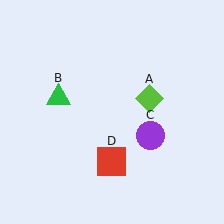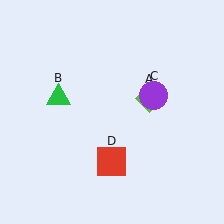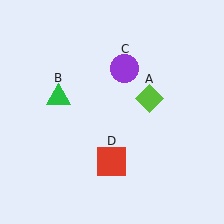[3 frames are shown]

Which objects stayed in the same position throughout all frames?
Lime diamond (object A) and green triangle (object B) and red square (object D) remained stationary.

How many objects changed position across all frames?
1 object changed position: purple circle (object C).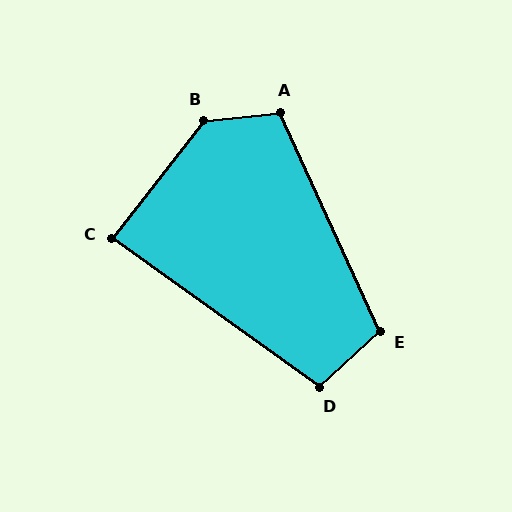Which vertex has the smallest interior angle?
C, at approximately 88 degrees.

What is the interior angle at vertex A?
Approximately 109 degrees (obtuse).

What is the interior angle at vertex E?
Approximately 108 degrees (obtuse).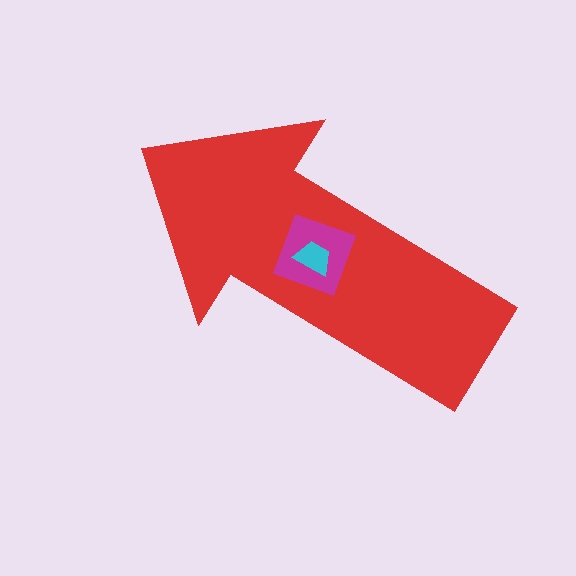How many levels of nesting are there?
3.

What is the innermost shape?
The cyan trapezoid.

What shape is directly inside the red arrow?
The magenta diamond.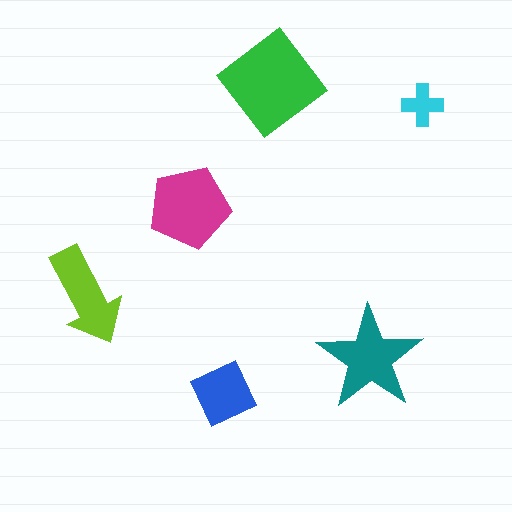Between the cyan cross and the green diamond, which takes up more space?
The green diamond.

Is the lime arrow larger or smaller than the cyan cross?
Larger.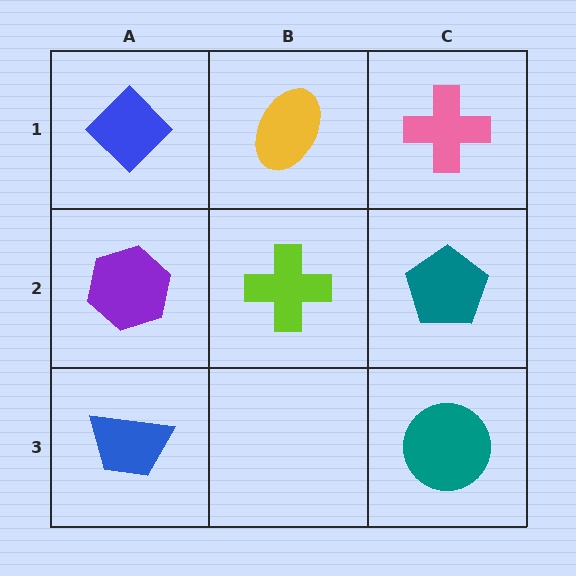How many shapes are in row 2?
3 shapes.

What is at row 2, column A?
A purple hexagon.